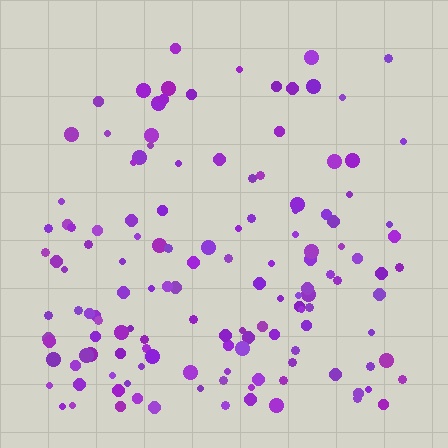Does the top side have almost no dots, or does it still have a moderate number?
Still a moderate number, just noticeably fewer than the bottom.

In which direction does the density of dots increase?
From top to bottom, with the bottom side densest.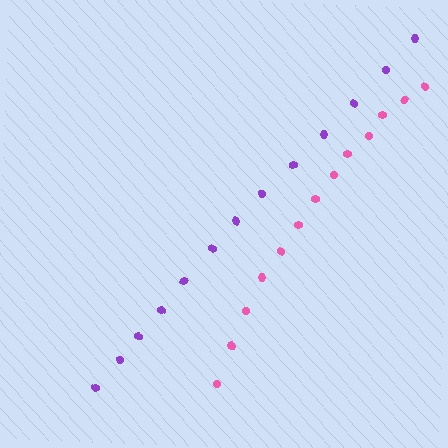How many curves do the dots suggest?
There are 2 distinct paths.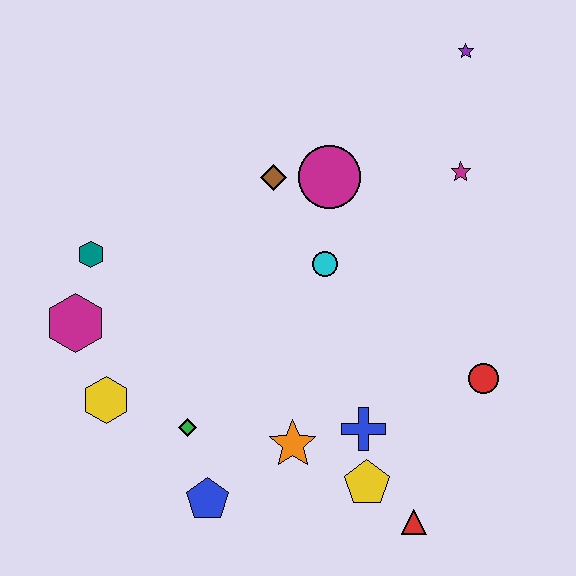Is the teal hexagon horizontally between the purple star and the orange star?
No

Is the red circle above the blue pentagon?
Yes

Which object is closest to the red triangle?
The yellow pentagon is closest to the red triangle.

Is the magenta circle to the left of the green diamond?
No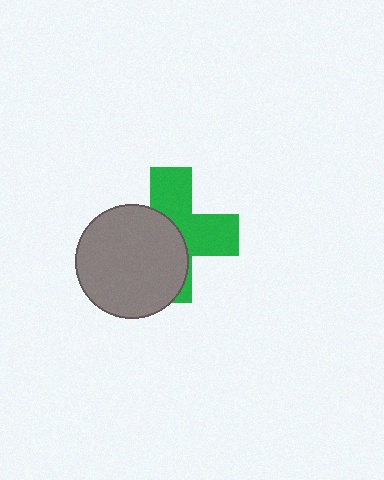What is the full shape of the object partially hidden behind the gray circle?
The partially hidden object is a green cross.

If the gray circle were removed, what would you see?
You would see the complete green cross.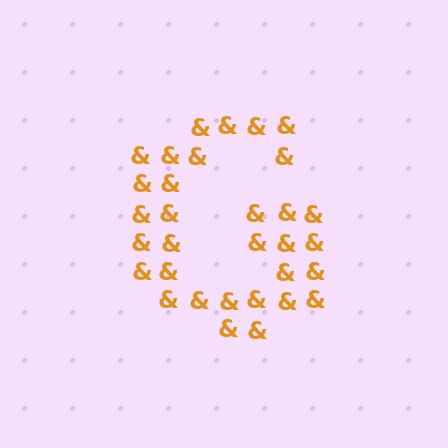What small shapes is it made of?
It is made of small ampersands.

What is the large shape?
The large shape is the letter G.